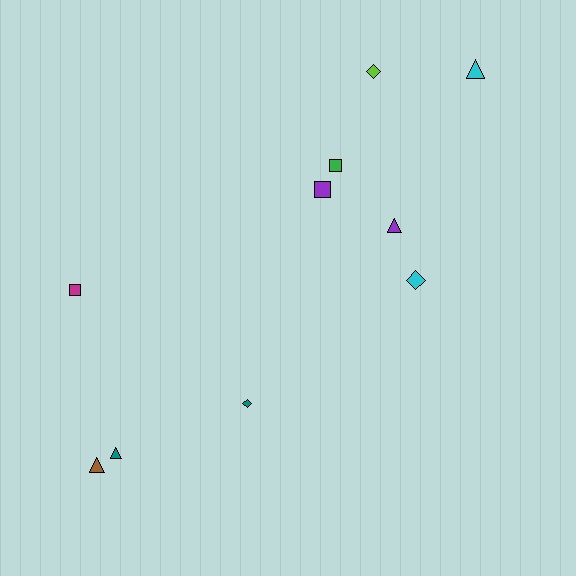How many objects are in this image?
There are 10 objects.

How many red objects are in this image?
There are no red objects.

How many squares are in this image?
There are 3 squares.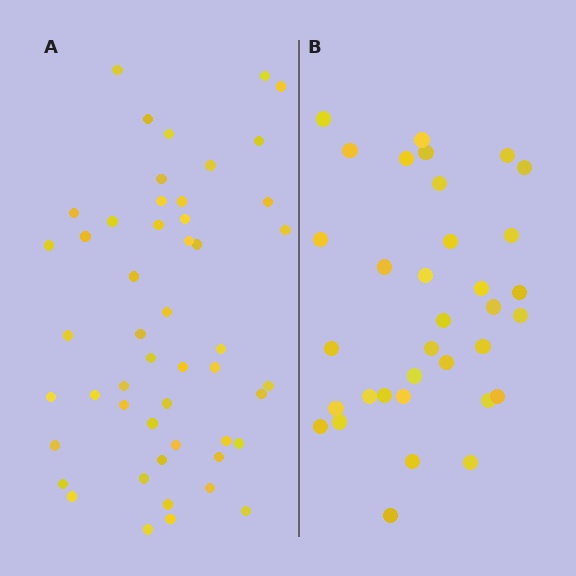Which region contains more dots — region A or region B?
Region A (the left region) has more dots.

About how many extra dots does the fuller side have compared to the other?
Region A has approximately 15 more dots than region B.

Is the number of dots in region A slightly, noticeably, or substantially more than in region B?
Region A has substantially more. The ratio is roughly 1.5 to 1.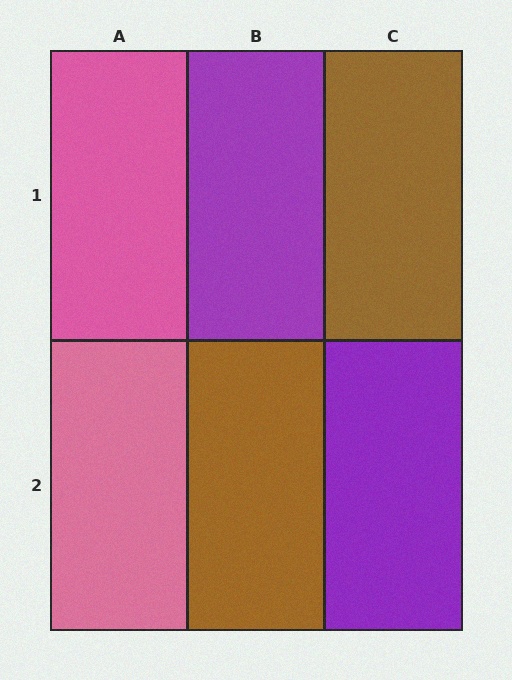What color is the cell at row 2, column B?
Brown.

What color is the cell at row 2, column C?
Purple.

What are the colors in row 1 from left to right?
Pink, purple, brown.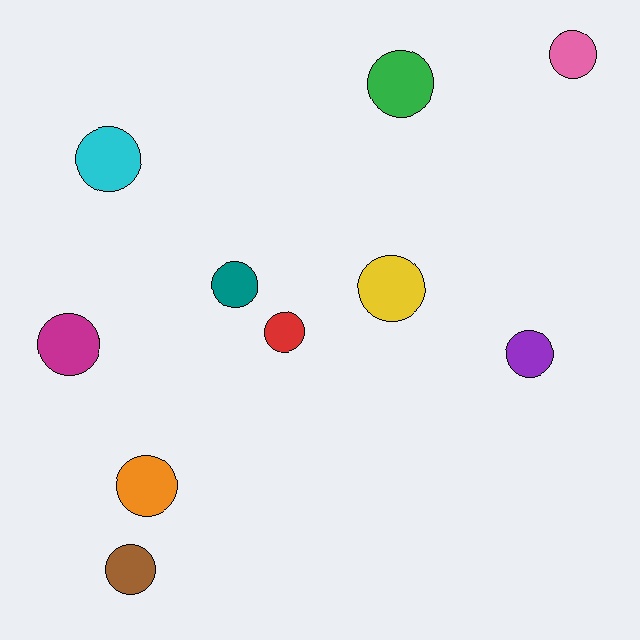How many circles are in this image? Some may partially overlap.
There are 10 circles.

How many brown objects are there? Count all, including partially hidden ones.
There is 1 brown object.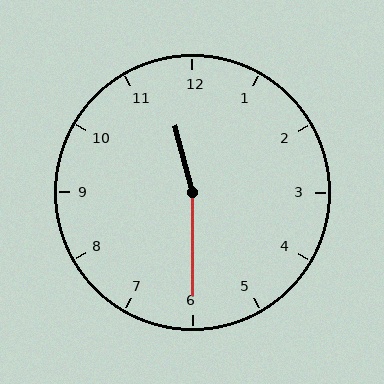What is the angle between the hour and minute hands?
Approximately 165 degrees.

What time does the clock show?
11:30.